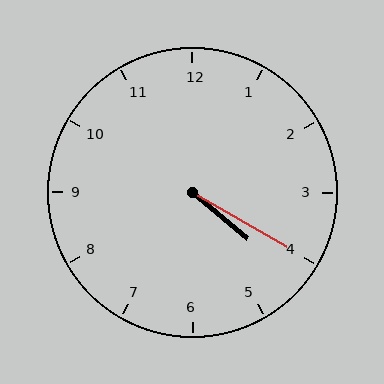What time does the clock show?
4:20.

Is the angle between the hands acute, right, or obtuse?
It is acute.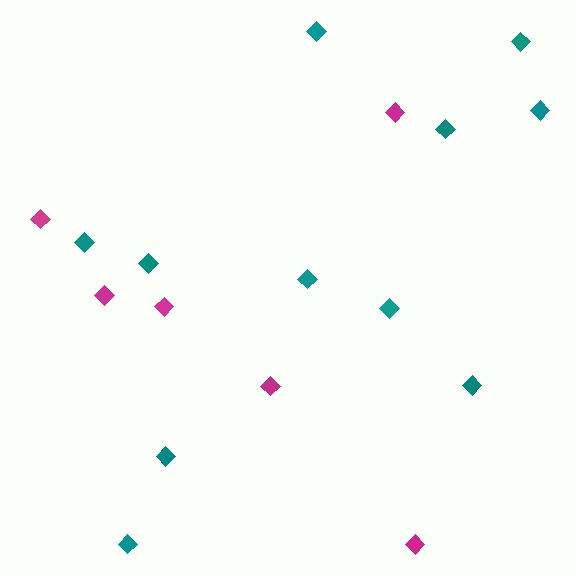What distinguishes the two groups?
There are 2 groups: one group of teal diamonds (11) and one group of magenta diamonds (6).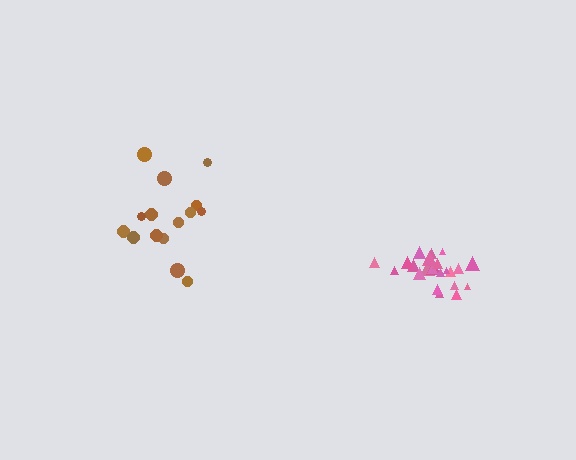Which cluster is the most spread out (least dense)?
Brown.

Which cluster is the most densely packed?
Pink.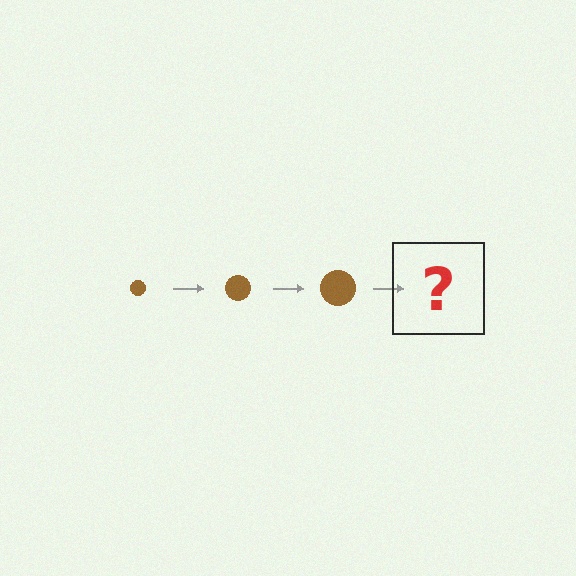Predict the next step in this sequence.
The next step is a brown circle, larger than the previous one.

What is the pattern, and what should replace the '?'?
The pattern is that the circle gets progressively larger each step. The '?' should be a brown circle, larger than the previous one.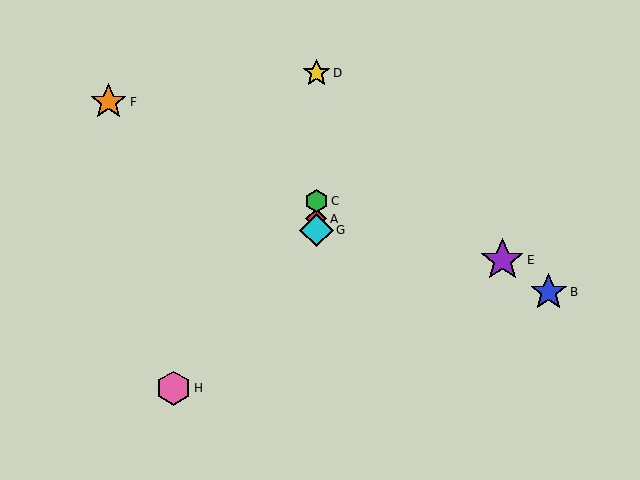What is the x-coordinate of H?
Object H is at x≈174.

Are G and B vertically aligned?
No, G is at x≈316 and B is at x≈549.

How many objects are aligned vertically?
4 objects (A, C, D, G) are aligned vertically.